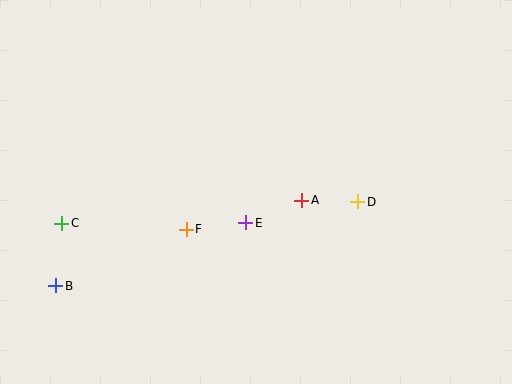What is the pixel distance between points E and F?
The distance between E and F is 60 pixels.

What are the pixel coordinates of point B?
Point B is at (56, 286).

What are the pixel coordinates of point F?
Point F is at (186, 229).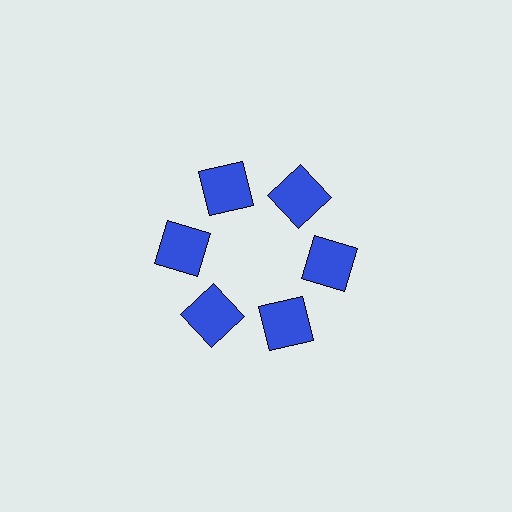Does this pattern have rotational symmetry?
Yes, this pattern has 6-fold rotational symmetry. It looks the same after rotating 60 degrees around the center.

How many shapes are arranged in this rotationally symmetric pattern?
There are 6 shapes, arranged in 6 groups of 1.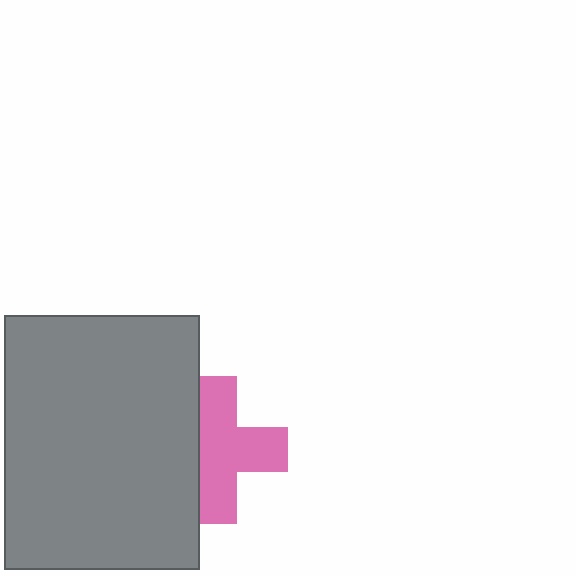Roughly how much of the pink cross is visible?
Most of it is visible (roughly 69%).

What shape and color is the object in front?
The object in front is a gray rectangle.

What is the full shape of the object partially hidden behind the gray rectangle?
The partially hidden object is a pink cross.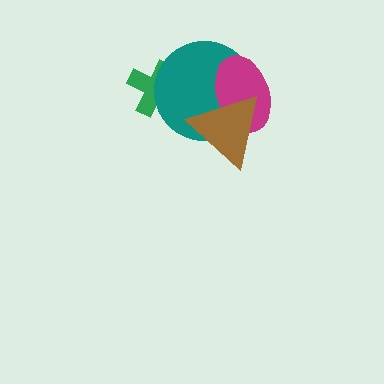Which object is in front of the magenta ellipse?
The brown triangle is in front of the magenta ellipse.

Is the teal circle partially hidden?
Yes, it is partially covered by another shape.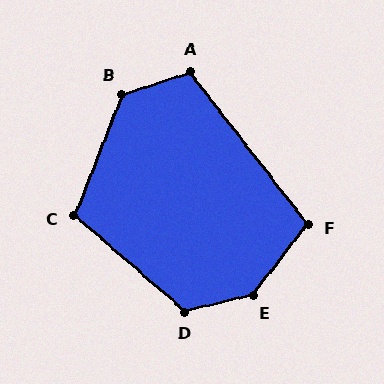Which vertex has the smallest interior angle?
F, at approximately 105 degrees.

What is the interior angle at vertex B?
Approximately 130 degrees (obtuse).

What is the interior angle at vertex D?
Approximately 125 degrees (obtuse).